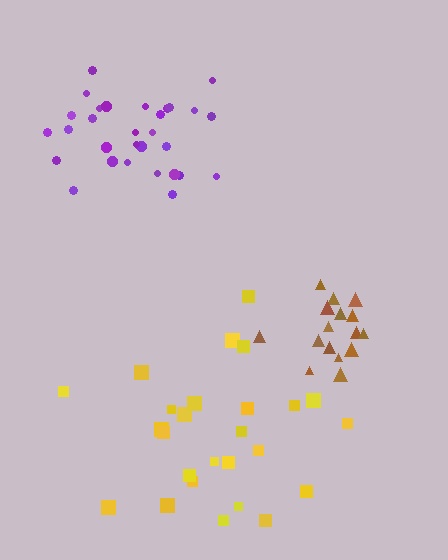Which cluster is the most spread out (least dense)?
Yellow.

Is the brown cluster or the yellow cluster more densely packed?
Brown.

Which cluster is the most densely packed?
Brown.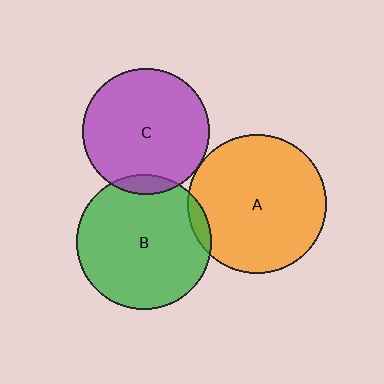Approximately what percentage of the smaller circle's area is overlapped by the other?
Approximately 5%.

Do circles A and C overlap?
Yes.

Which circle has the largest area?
Circle A (orange).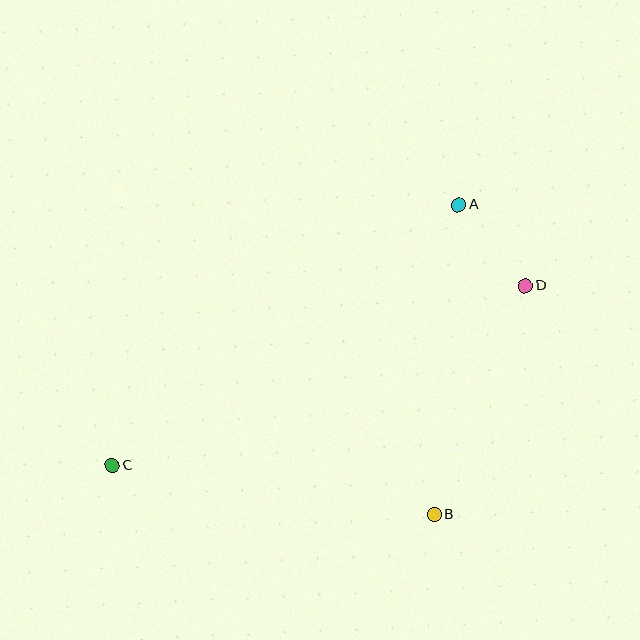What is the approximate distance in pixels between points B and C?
The distance between B and C is approximately 326 pixels.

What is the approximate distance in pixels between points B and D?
The distance between B and D is approximately 246 pixels.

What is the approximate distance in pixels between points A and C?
The distance between A and C is approximately 433 pixels.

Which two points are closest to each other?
Points A and D are closest to each other.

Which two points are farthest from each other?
Points C and D are farthest from each other.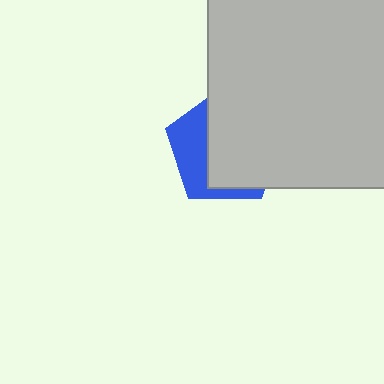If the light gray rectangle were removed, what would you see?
You would see the complete blue pentagon.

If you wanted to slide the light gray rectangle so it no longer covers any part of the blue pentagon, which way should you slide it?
Slide it right — that is the most direct way to separate the two shapes.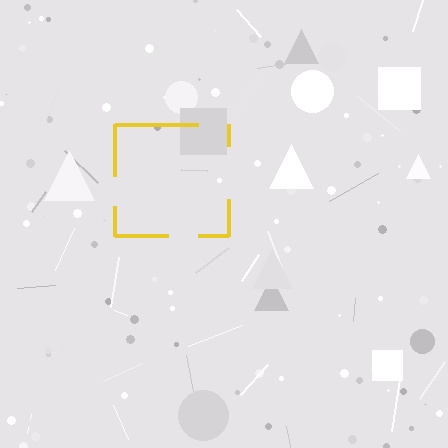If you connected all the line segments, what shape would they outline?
They would outline a square.